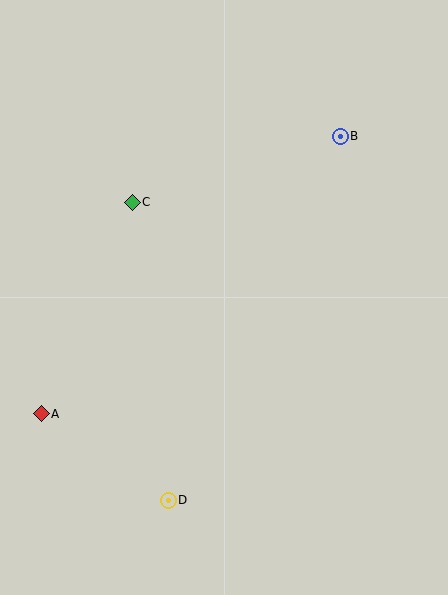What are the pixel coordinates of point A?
Point A is at (41, 414).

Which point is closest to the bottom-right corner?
Point D is closest to the bottom-right corner.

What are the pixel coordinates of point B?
Point B is at (340, 136).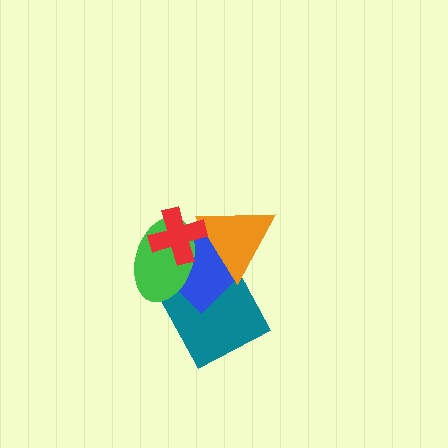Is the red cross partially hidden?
No, no other shape covers it.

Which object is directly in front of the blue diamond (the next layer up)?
The orange triangle is directly in front of the blue diamond.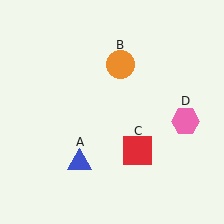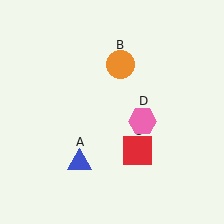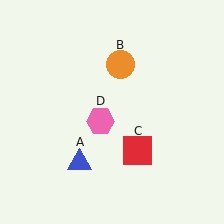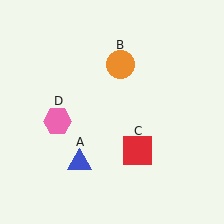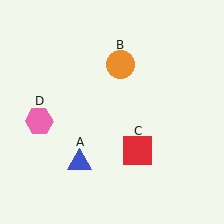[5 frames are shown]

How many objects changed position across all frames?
1 object changed position: pink hexagon (object D).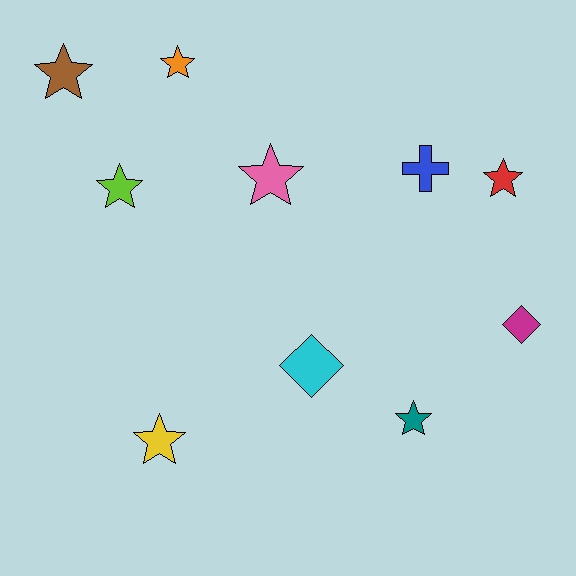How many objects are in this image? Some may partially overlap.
There are 10 objects.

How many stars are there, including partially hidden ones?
There are 7 stars.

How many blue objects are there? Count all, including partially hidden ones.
There is 1 blue object.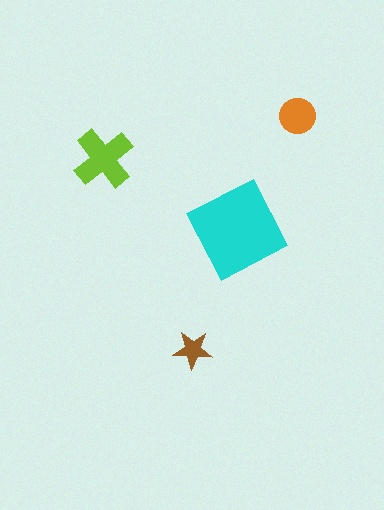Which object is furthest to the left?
The lime cross is leftmost.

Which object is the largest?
The cyan square.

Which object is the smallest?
The brown star.